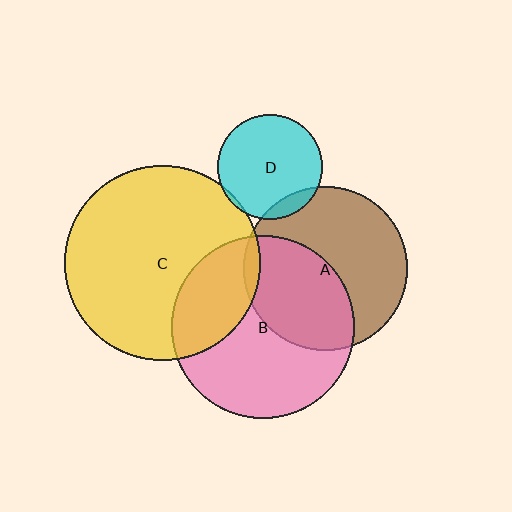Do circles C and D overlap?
Yes.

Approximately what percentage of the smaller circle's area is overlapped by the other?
Approximately 5%.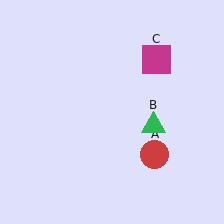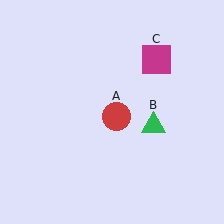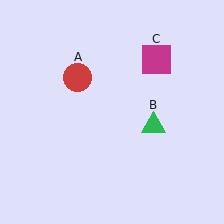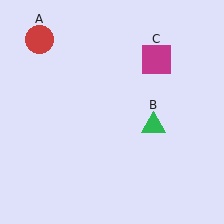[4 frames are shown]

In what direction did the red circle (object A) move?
The red circle (object A) moved up and to the left.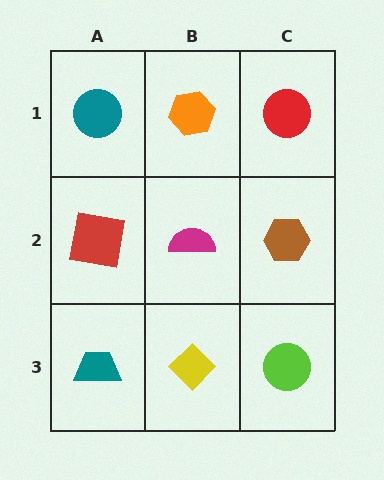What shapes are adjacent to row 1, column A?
A red square (row 2, column A), an orange hexagon (row 1, column B).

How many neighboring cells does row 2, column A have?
3.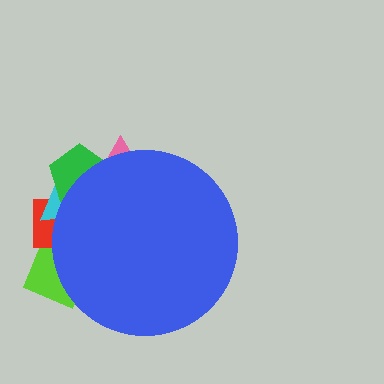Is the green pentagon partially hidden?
Yes, the green pentagon is partially hidden behind the blue circle.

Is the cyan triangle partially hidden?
Yes, the cyan triangle is partially hidden behind the blue circle.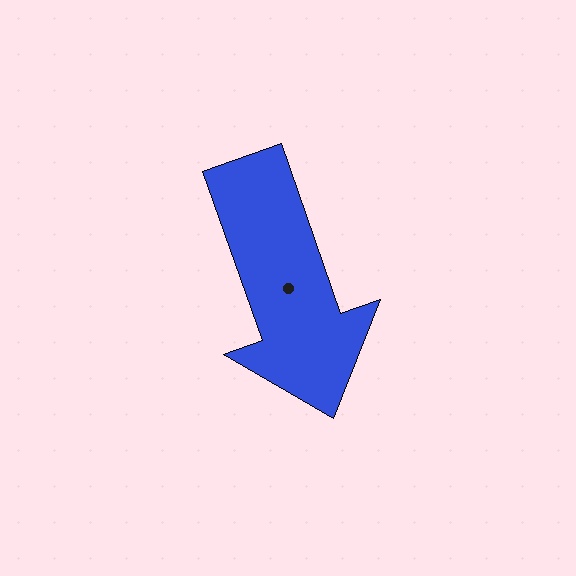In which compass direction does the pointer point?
South.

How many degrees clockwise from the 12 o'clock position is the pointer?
Approximately 161 degrees.